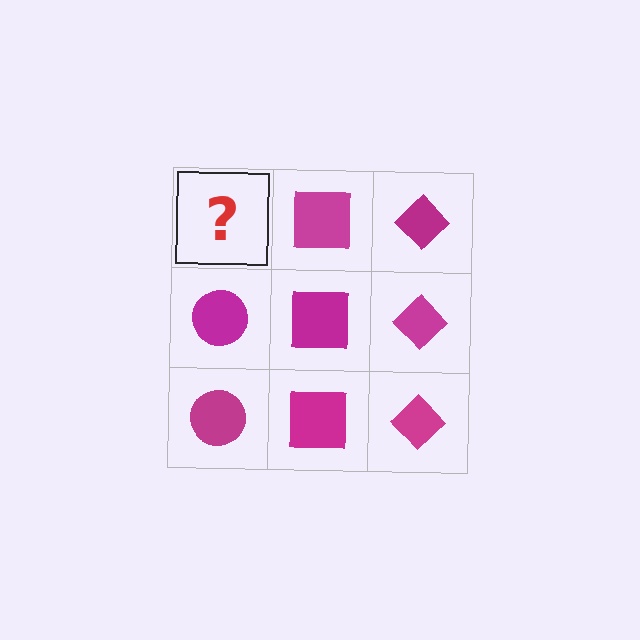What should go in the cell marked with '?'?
The missing cell should contain a magenta circle.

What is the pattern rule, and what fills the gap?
The rule is that each column has a consistent shape. The gap should be filled with a magenta circle.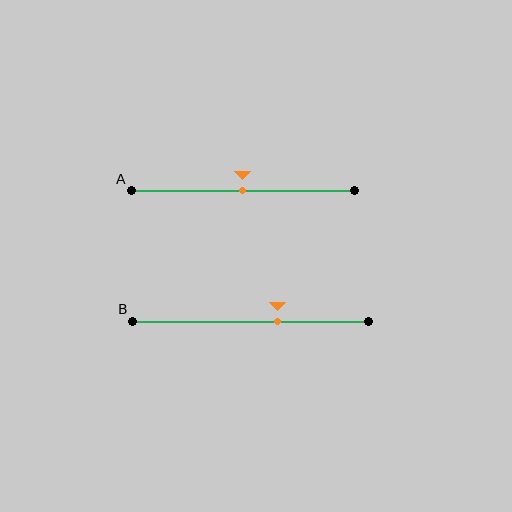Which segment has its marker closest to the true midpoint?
Segment A has its marker closest to the true midpoint.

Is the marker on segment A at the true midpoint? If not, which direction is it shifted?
Yes, the marker on segment A is at the true midpoint.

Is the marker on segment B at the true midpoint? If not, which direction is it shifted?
No, the marker on segment B is shifted to the right by about 11% of the segment length.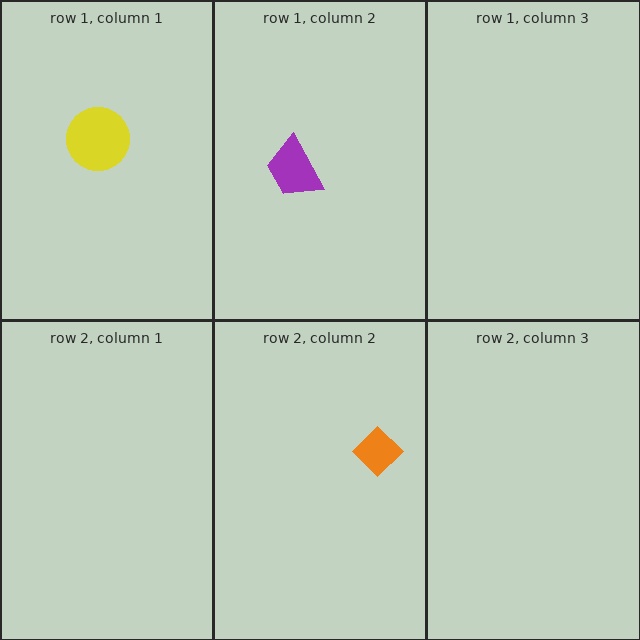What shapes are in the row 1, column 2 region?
The purple trapezoid.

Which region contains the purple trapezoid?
The row 1, column 2 region.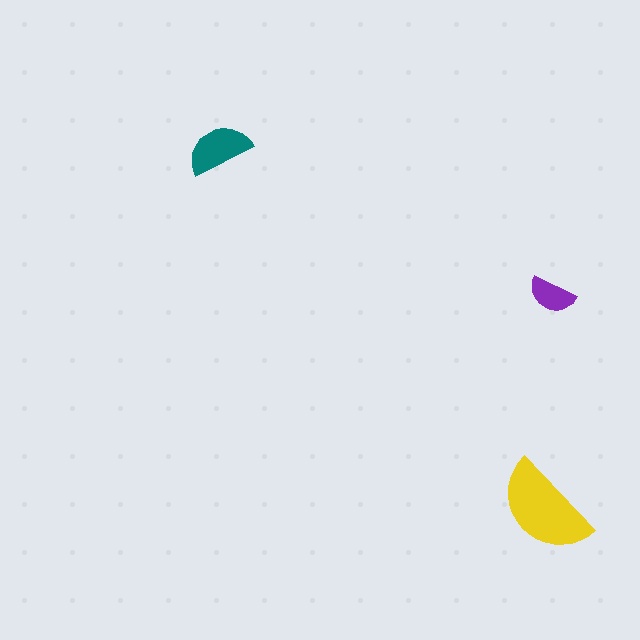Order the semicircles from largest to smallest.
the yellow one, the teal one, the purple one.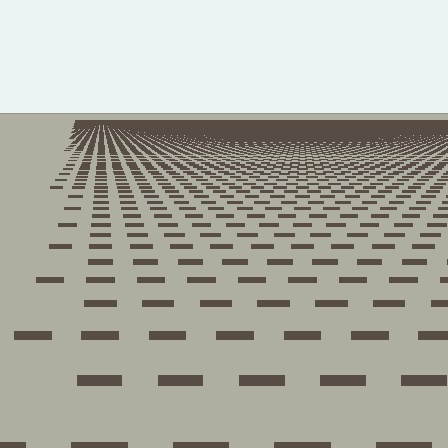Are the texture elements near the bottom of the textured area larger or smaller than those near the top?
Larger. Near the bottom, elements are closer to the viewer and appear at a bigger on-screen size.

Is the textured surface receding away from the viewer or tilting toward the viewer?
The surface is receding away from the viewer. Texture elements get smaller and denser toward the top.